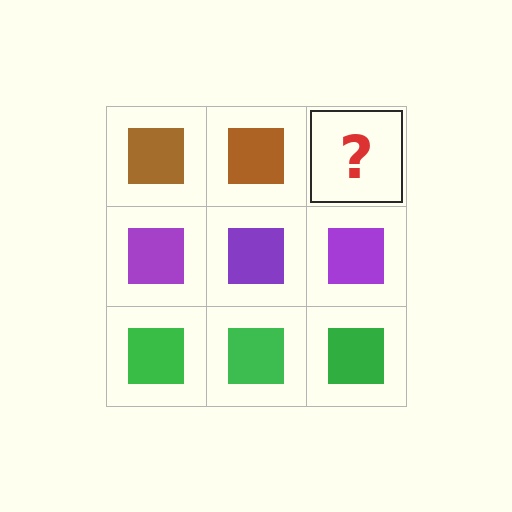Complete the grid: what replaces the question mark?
The question mark should be replaced with a brown square.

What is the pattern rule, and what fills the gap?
The rule is that each row has a consistent color. The gap should be filled with a brown square.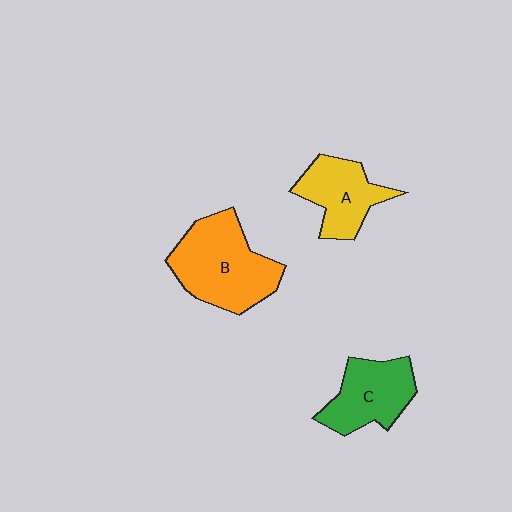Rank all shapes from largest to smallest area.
From largest to smallest: B (orange), C (green), A (yellow).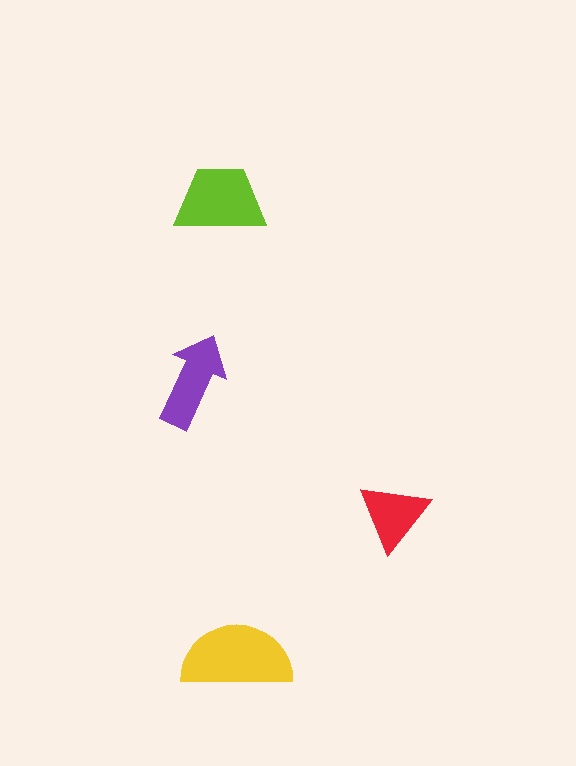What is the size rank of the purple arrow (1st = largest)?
3rd.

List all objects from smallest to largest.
The red triangle, the purple arrow, the lime trapezoid, the yellow semicircle.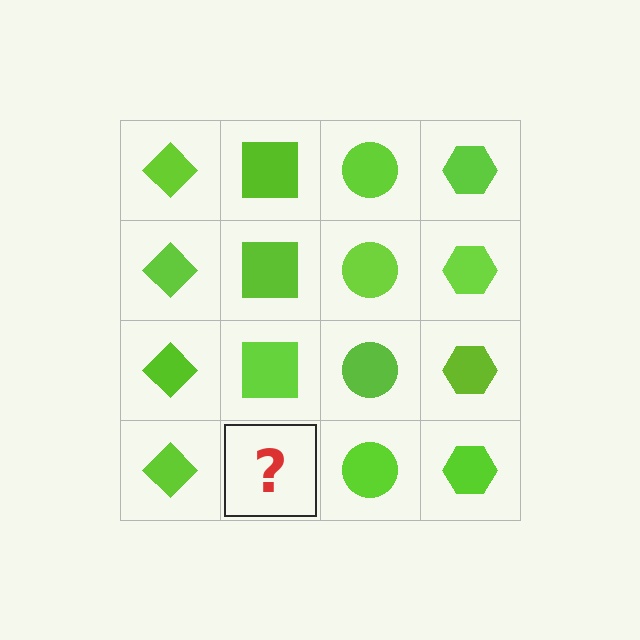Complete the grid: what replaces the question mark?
The question mark should be replaced with a lime square.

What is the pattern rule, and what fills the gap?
The rule is that each column has a consistent shape. The gap should be filled with a lime square.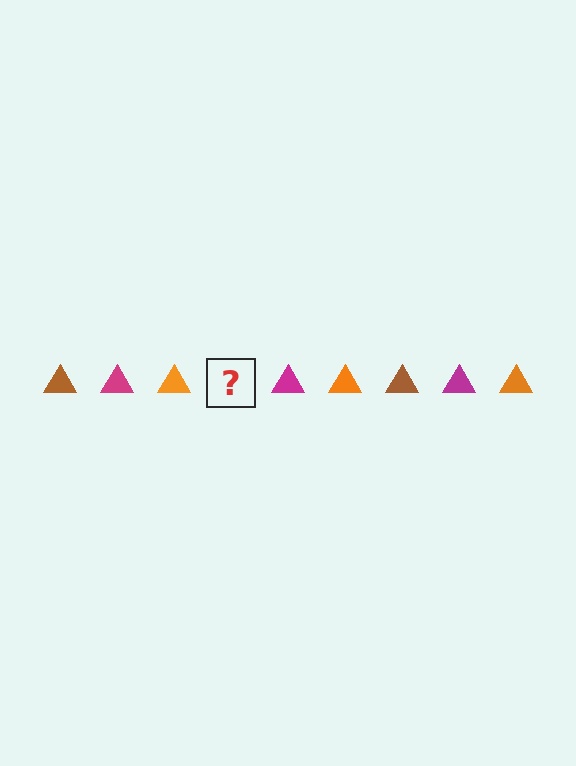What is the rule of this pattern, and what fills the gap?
The rule is that the pattern cycles through brown, magenta, orange triangles. The gap should be filled with a brown triangle.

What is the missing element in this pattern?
The missing element is a brown triangle.